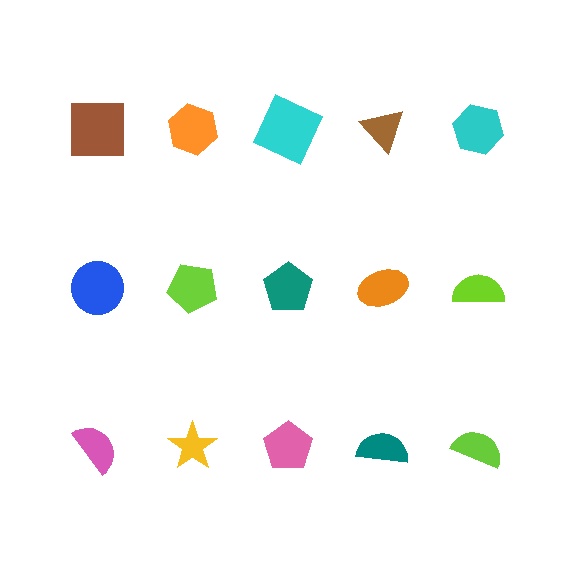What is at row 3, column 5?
A lime semicircle.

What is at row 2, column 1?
A blue circle.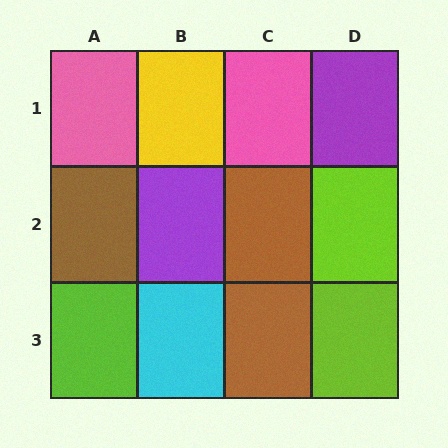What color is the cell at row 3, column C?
Brown.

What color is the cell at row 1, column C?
Pink.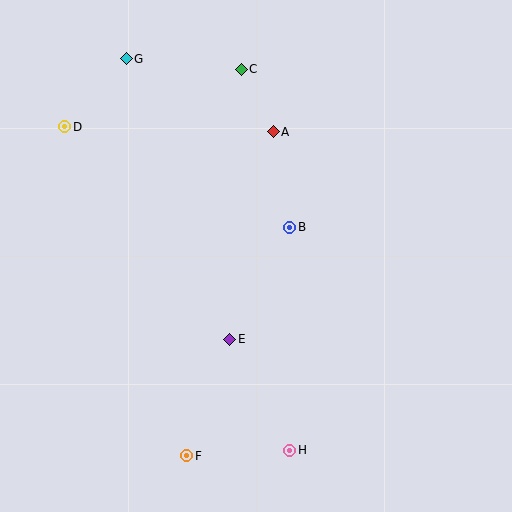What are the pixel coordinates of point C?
Point C is at (241, 69).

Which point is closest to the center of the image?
Point B at (290, 227) is closest to the center.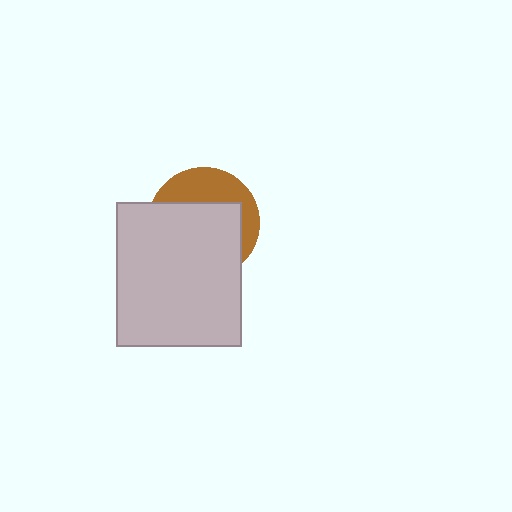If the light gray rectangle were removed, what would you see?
You would see the complete brown circle.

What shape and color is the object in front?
The object in front is a light gray rectangle.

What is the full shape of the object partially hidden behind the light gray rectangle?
The partially hidden object is a brown circle.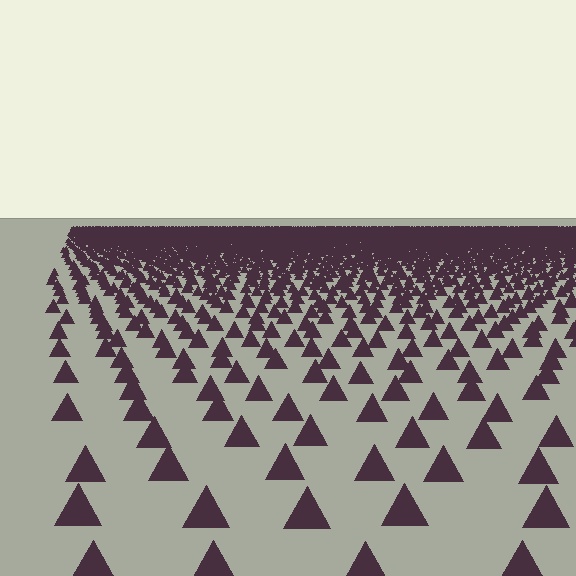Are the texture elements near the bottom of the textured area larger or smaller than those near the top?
Larger. Near the bottom, elements are closer to the viewer and appear at a bigger on-screen size.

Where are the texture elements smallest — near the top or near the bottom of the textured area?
Near the top.